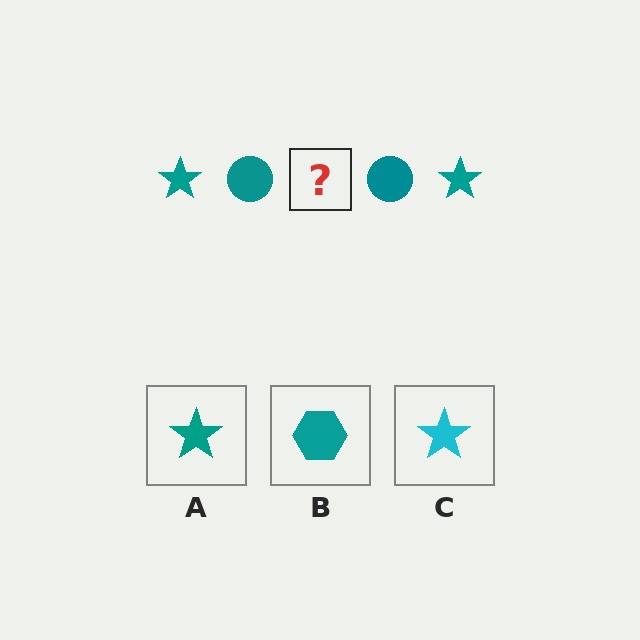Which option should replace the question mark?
Option A.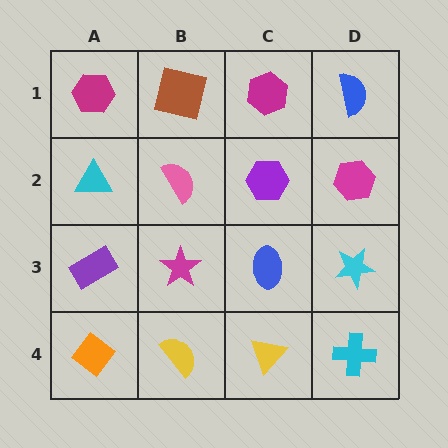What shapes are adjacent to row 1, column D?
A magenta hexagon (row 2, column D), a magenta hexagon (row 1, column C).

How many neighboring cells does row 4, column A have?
2.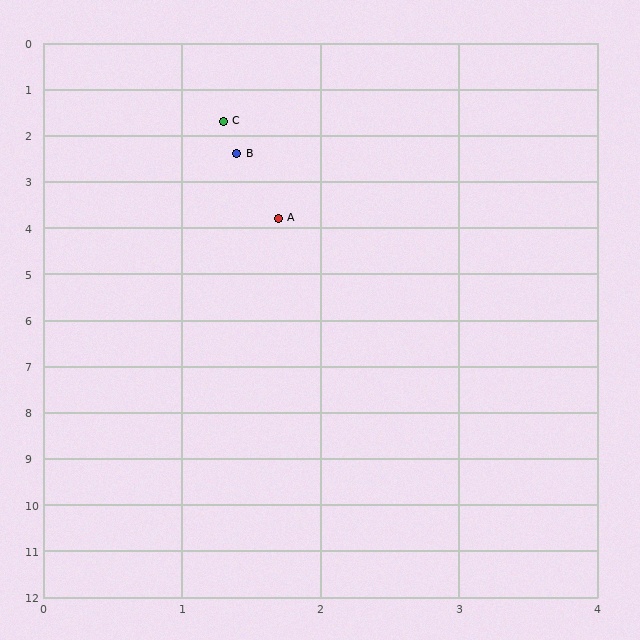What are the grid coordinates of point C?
Point C is at approximately (1.3, 1.7).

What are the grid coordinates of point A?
Point A is at approximately (1.7, 3.8).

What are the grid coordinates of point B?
Point B is at approximately (1.4, 2.4).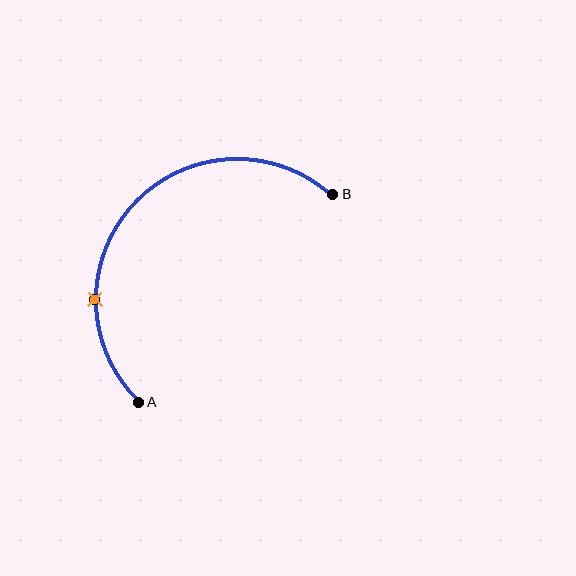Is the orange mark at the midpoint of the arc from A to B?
No. The orange mark lies on the arc but is closer to endpoint A. The arc midpoint would be at the point on the curve equidistant along the arc from both A and B.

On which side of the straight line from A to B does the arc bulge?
The arc bulges above and to the left of the straight line connecting A and B.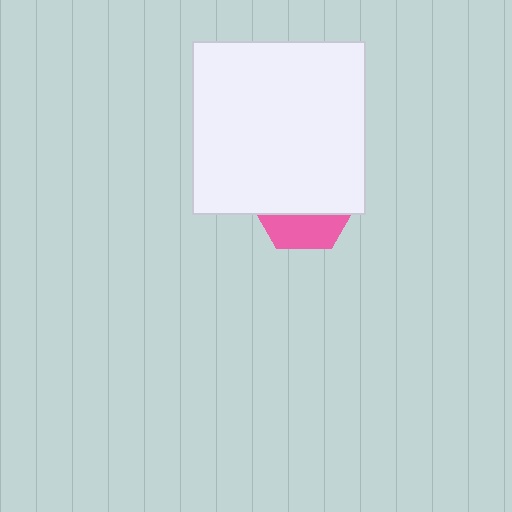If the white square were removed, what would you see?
You would see the complete pink hexagon.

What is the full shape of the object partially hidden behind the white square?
The partially hidden object is a pink hexagon.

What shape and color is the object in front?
The object in front is a white square.